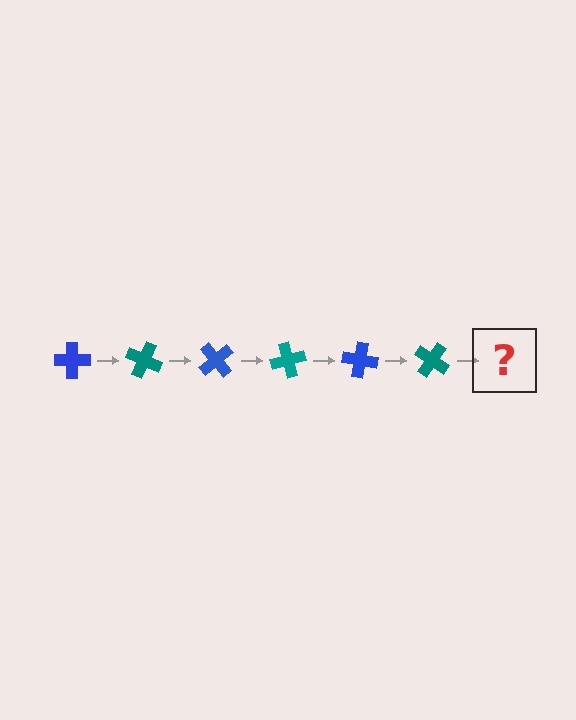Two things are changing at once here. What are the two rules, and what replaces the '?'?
The two rules are that it rotates 25 degrees each step and the color cycles through blue and teal. The '?' should be a blue cross, rotated 150 degrees from the start.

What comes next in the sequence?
The next element should be a blue cross, rotated 150 degrees from the start.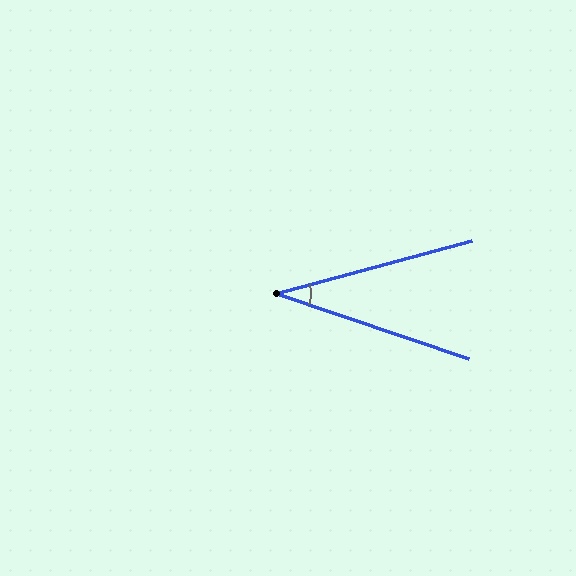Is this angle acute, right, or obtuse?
It is acute.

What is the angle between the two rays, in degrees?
Approximately 34 degrees.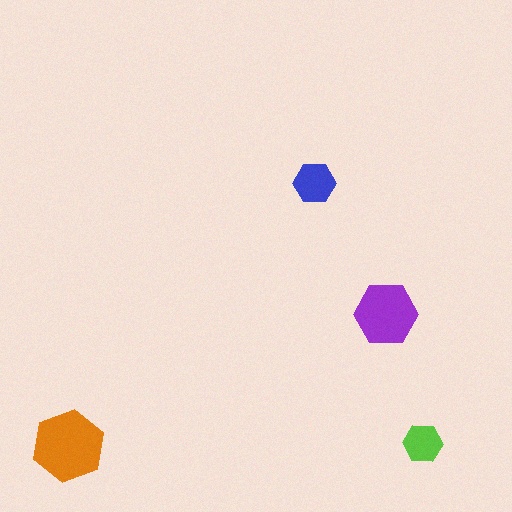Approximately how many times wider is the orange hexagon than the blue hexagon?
About 1.5 times wider.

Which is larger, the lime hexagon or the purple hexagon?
The purple one.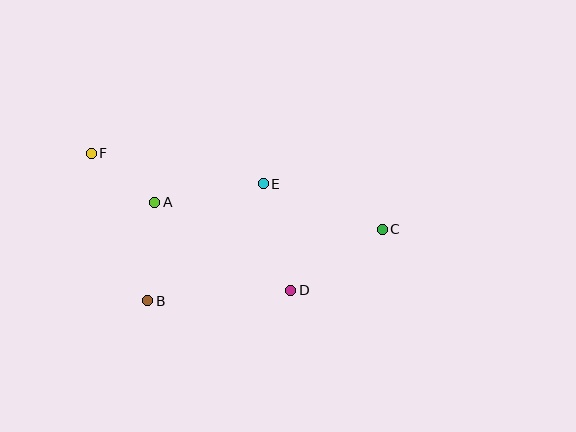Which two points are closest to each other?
Points A and F are closest to each other.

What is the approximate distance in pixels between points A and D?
The distance between A and D is approximately 162 pixels.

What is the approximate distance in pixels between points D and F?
The distance between D and F is approximately 242 pixels.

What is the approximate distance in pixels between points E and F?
The distance between E and F is approximately 175 pixels.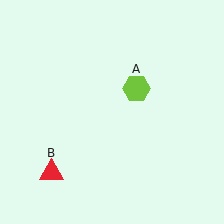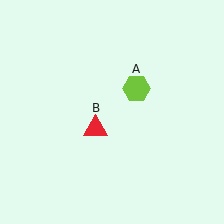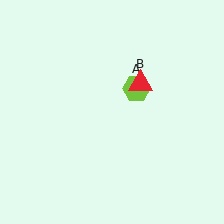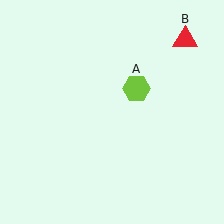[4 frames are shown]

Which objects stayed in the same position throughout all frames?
Lime hexagon (object A) remained stationary.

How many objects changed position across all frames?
1 object changed position: red triangle (object B).